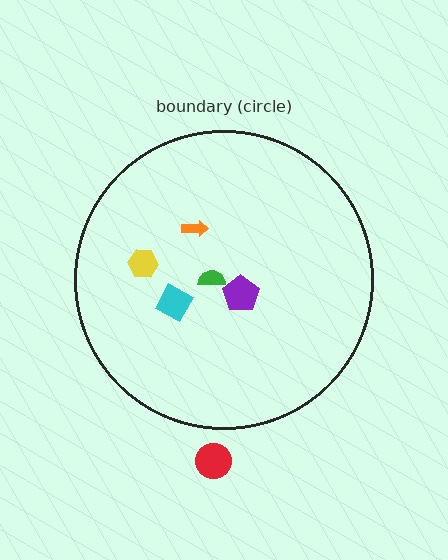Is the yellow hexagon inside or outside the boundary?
Inside.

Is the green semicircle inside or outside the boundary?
Inside.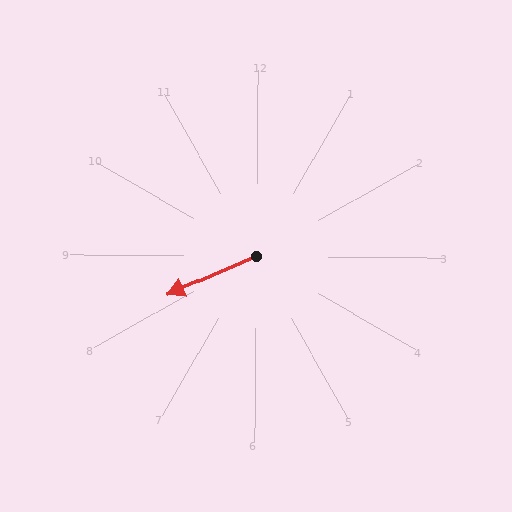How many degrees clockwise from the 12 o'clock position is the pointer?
Approximately 246 degrees.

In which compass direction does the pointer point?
Southwest.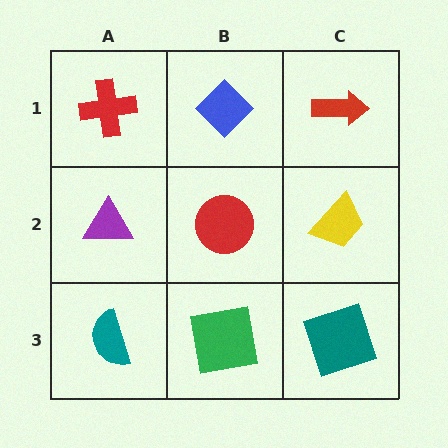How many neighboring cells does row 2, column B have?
4.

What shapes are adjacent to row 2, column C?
A red arrow (row 1, column C), a teal square (row 3, column C), a red circle (row 2, column B).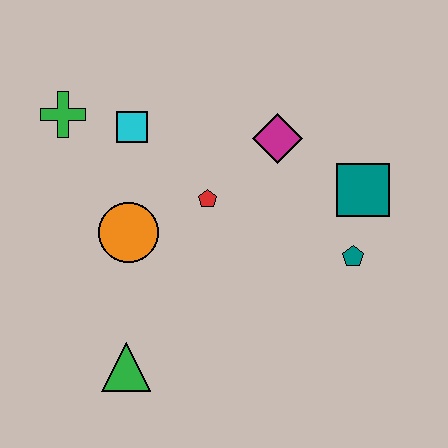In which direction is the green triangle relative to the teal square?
The green triangle is to the left of the teal square.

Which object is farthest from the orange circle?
The teal square is farthest from the orange circle.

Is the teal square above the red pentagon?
Yes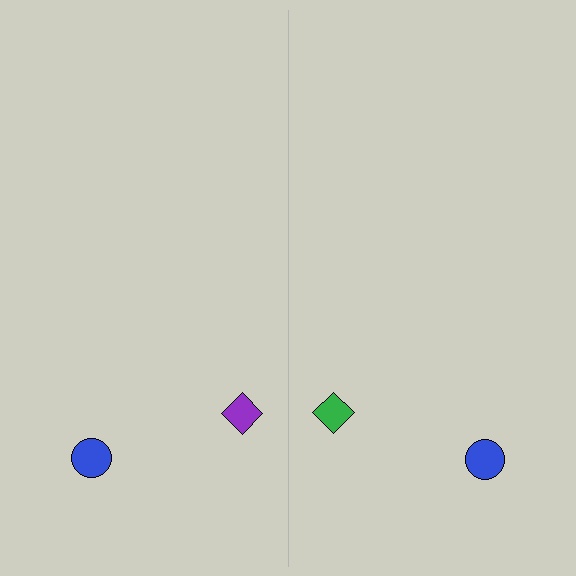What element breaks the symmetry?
The green diamond on the right side breaks the symmetry — its mirror counterpart is purple.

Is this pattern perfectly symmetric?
No, the pattern is not perfectly symmetric. The green diamond on the right side breaks the symmetry — its mirror counterpart is purple.